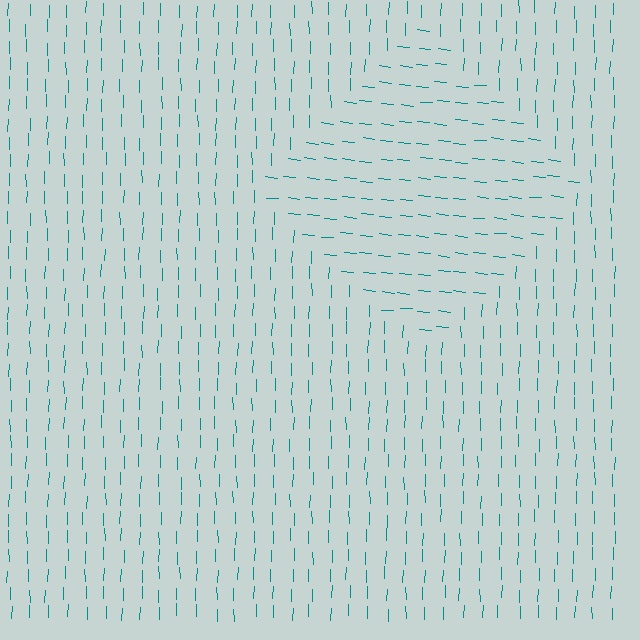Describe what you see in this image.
The image is filled with small teal line segments. A diamond region in the image has lines oriented differently from the surrounding lines, creating a visible texture boundary.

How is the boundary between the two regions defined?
The boundary is defined purely by a change in line orientation (approximately 85 degrees difference). All lines are the same color and thickness.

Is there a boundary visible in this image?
Yes, there is a texture boundary formed by a change in line orientation.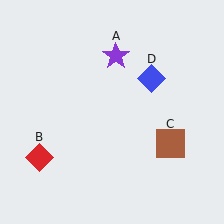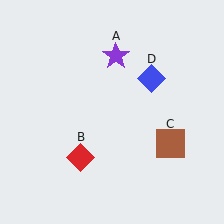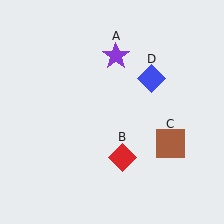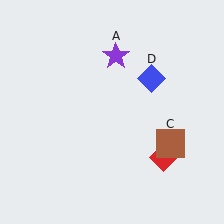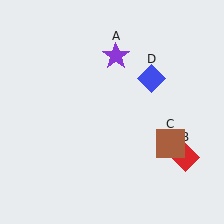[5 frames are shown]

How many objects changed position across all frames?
1 object changed position: red diamond (object B).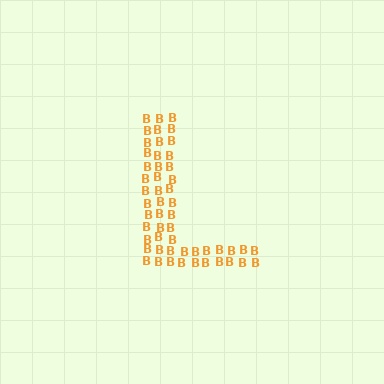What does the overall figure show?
The overall figure shows the letter L.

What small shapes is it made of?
It is made of small letter B's.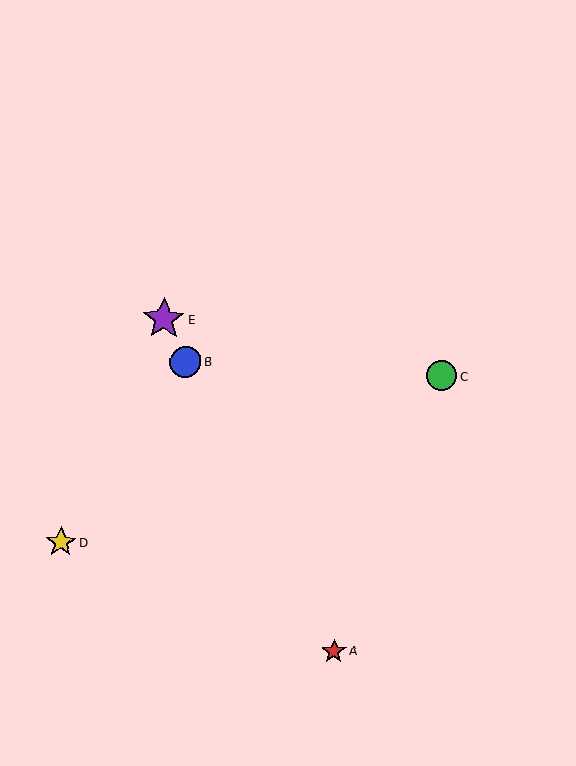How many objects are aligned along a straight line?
3 objects (A, B, E) are aligned along a straight line.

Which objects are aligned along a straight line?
Objects A, B, E are aligned along a straight line.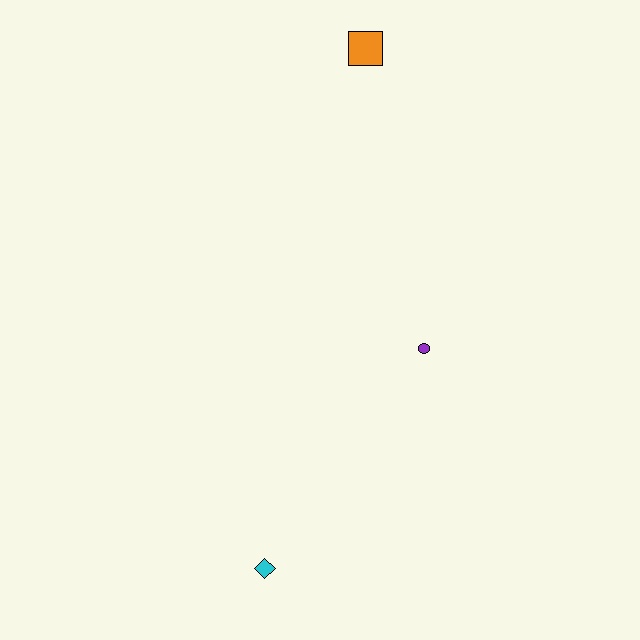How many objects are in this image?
There are 3 objects.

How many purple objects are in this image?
There is 1 purple object.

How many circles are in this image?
There is 1 circle.